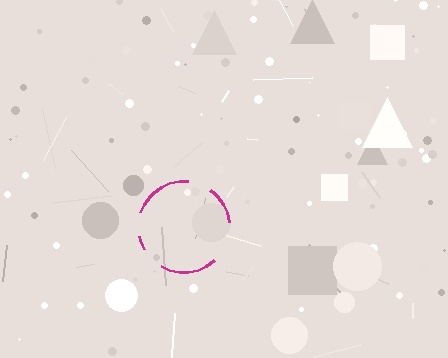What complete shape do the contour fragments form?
The contour fragments form a circle.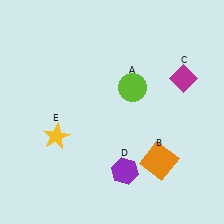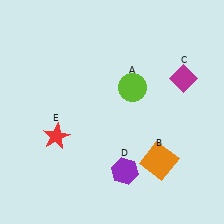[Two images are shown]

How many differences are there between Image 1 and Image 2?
There is 1 difference between the two images.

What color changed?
The star (E) changed from yellow in Image 1 to red in Image 2.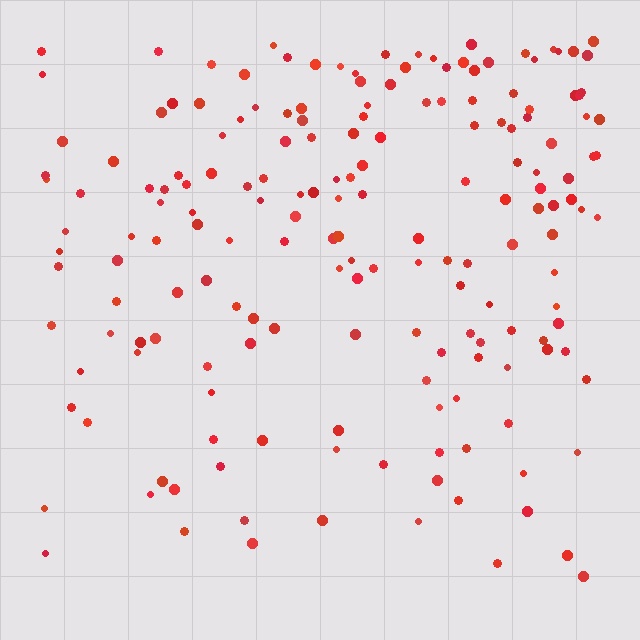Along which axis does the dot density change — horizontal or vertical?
Vertical.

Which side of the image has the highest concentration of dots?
The top.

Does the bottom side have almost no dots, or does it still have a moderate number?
Still a moderate number, just noticeably fewer than the top.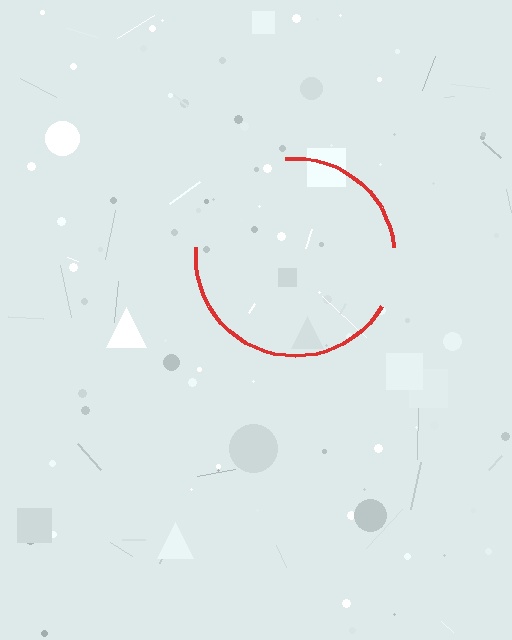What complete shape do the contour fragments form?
The contour fragments form a circle.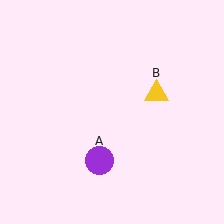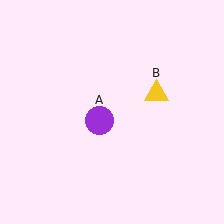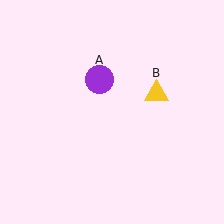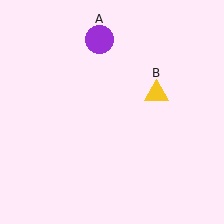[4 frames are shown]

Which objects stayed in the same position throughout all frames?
Yellow triangle (object B) remained stationary.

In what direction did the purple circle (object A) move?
The purple circle (object A) moved up.